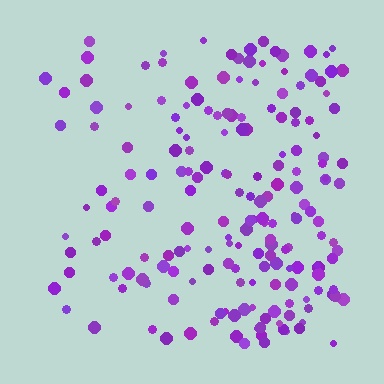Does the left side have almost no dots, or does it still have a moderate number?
Still a moderate number, just noticeably fewer than the right.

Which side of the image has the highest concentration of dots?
The right.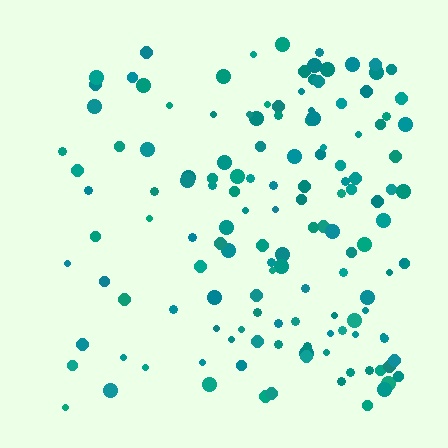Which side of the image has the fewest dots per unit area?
The left.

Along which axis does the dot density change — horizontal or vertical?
Horizontal.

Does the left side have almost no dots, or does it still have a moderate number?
Still a moderate number, just noticeably fewer than the right.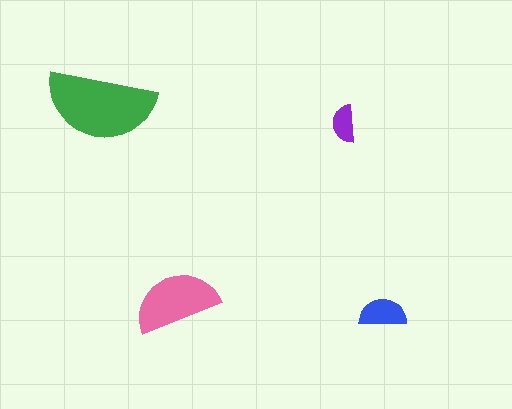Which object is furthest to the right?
The blue semicircle is rightmost.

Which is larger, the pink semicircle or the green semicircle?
The green one.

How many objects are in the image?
There are 4 objects in the image.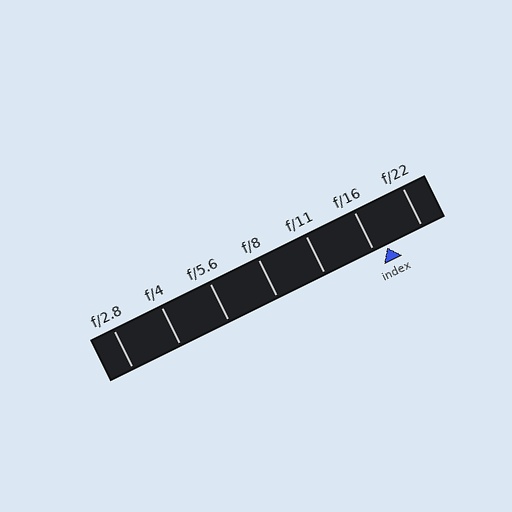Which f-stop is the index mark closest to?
The index mark is closest to f/16.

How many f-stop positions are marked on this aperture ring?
There are 7 f-stop positions marked.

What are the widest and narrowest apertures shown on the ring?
The widest aperture shown is f/2.8 and the narrowest is f/22.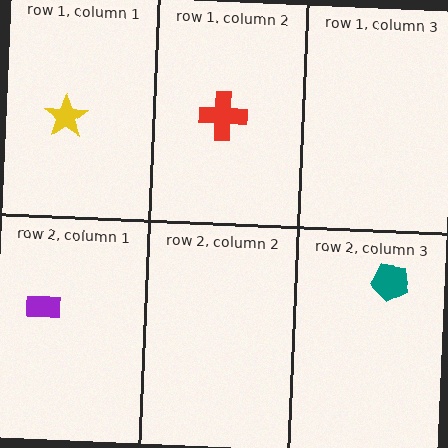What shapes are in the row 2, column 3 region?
The teal pentagon.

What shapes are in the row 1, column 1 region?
The yellow star.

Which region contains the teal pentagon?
The row 2, column 3 region.